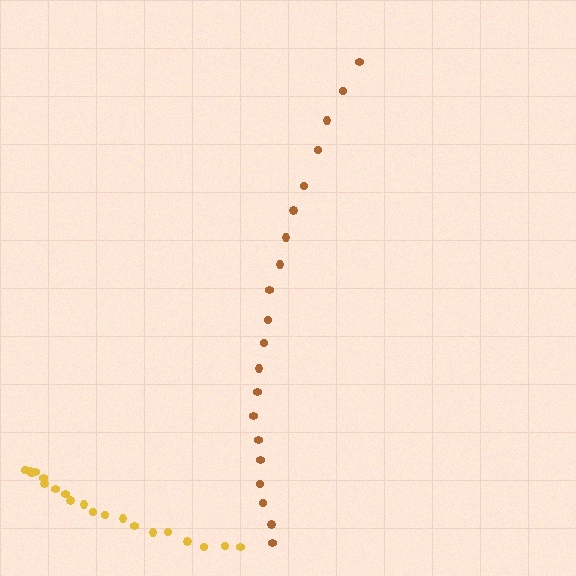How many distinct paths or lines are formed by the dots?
There are 2 distinct paths.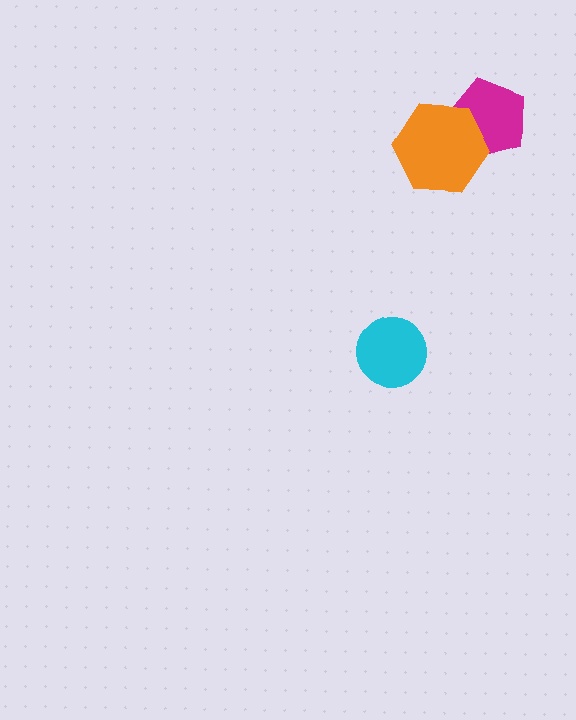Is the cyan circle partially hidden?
No, no other shape covers it.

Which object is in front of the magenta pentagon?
The orange hexagon is in front of the magenta pentagon.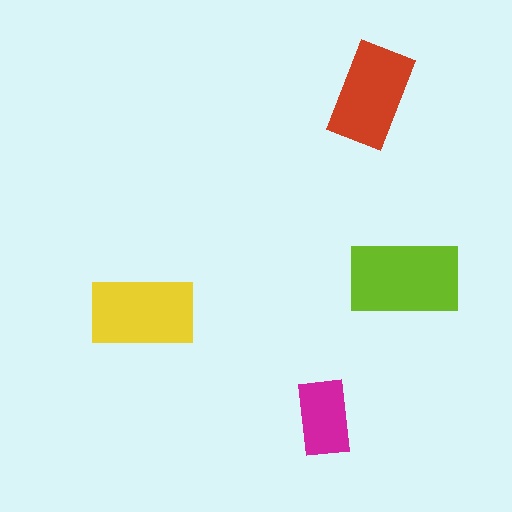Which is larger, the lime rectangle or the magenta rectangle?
The lime one.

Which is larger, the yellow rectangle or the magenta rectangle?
The yellow one.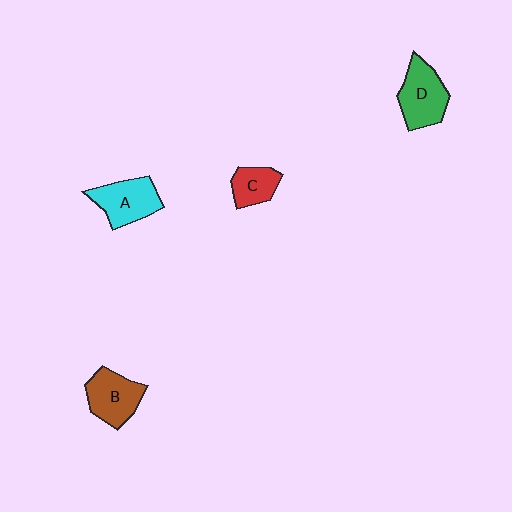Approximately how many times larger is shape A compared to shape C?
Approximately 1.6 times.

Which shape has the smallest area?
Shape C (red).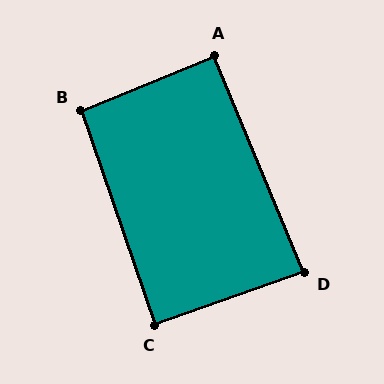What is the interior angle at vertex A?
Approximately 90 degrees (approximately right).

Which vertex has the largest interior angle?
B, at approximately 93 degrees.